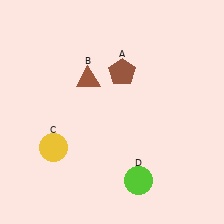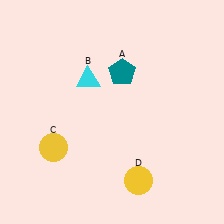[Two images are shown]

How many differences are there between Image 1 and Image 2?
There are 3 differences between the two images.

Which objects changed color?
A changed from brown to teal. B changed from brown to cyan. D changed from lime to yellow.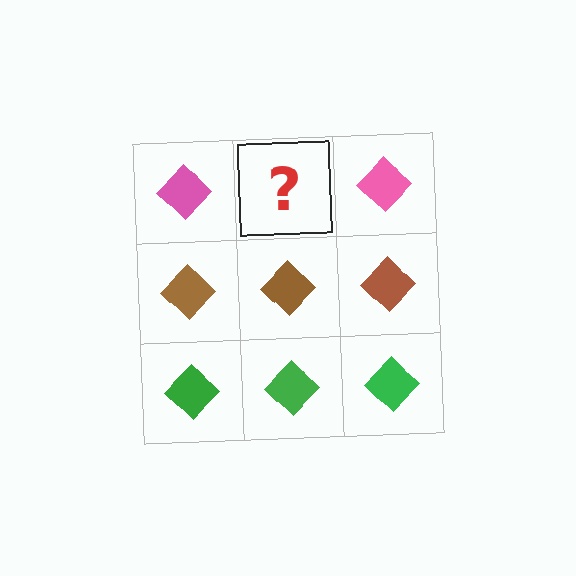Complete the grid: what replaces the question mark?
The question mark should be replaced with a pink diamond.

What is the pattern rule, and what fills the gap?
The rule is that each row has a consistent color. The gap should be filled with a pink diamond.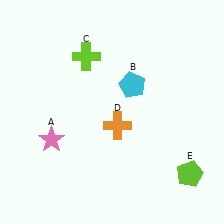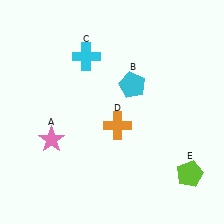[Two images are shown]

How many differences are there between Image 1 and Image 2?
There is 1 difference between the two images.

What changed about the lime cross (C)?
In Image 1, C is lime. In Image 2, it changed to cyan.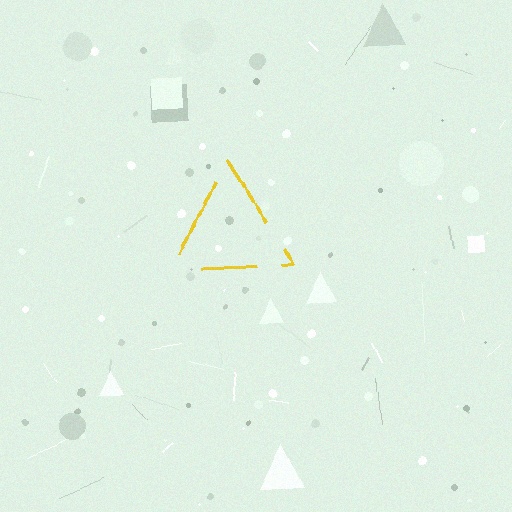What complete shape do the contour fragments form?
The contour fragments form a triangle.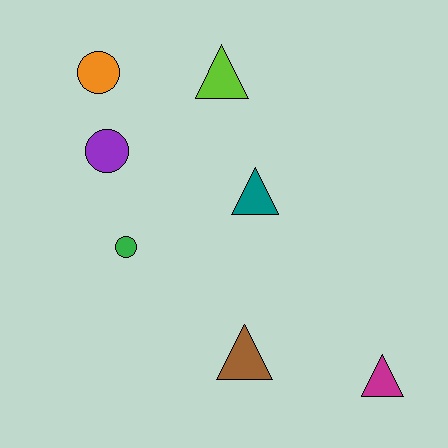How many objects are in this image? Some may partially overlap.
There are 7 objects.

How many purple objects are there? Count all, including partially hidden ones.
There is 1 purple object.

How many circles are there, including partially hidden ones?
There are 3 circles.